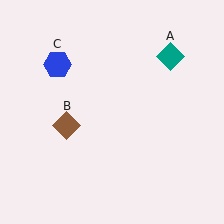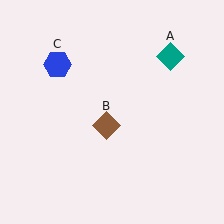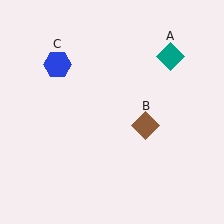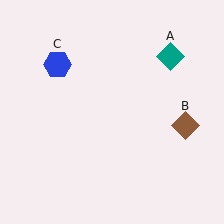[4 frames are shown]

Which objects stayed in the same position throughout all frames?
Teal diamond (object A) and blue hexagon (object C) remained stationary.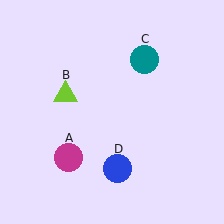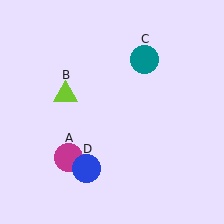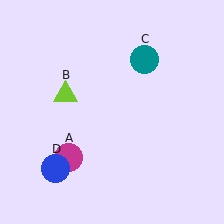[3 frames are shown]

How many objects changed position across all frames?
1 object changed position: blue circle (object D).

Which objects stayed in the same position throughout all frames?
Magenta circle (object A) and lime triangle (object B) and teal circle (object C) remained stationary.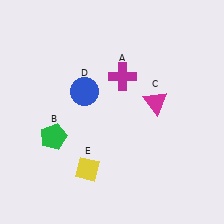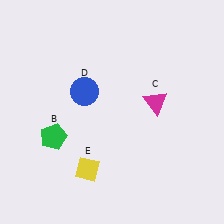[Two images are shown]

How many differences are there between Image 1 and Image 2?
There is 1 difference between the two images.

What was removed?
The magenta cross (A) was removed in Image 2.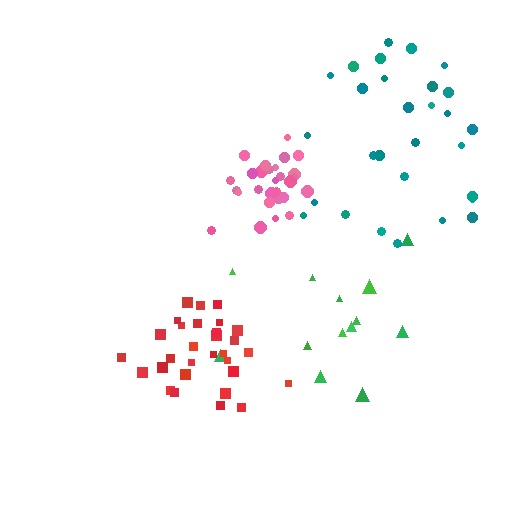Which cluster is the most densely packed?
Pink.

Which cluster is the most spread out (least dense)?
Green.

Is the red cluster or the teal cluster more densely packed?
Red.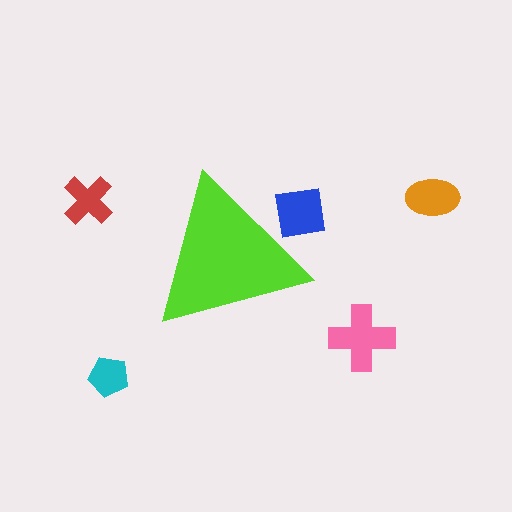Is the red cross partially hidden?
No, the red cross is fully visible.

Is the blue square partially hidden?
Yes, the blue square is partially hidden behind the lime triangle.